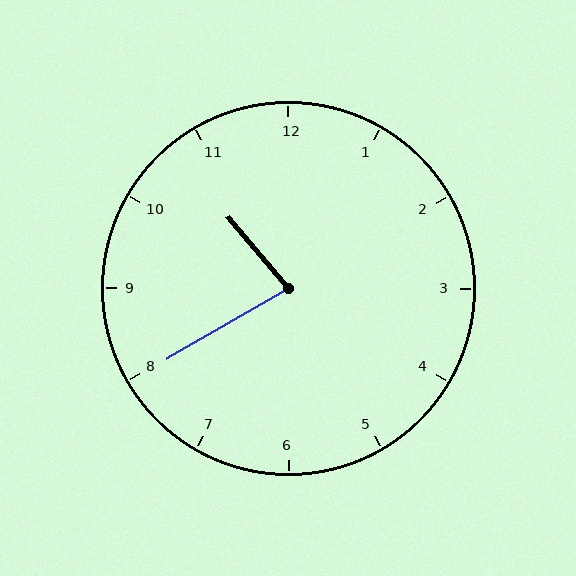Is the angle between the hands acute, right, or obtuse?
It is acute.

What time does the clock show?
10:40.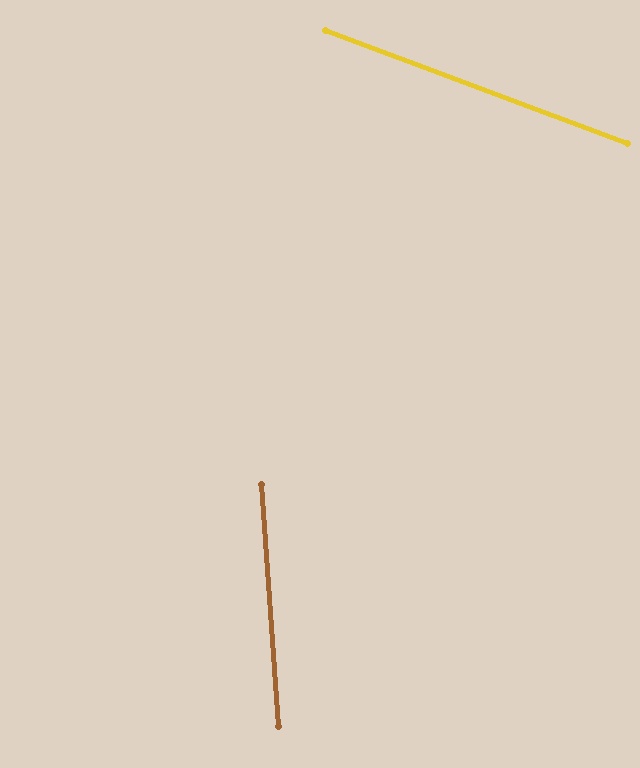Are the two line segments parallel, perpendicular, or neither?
Neither parallel nor perpendicular — they differ by about 66°.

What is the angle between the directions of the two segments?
Approximately 66 degrees.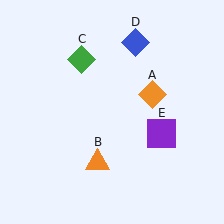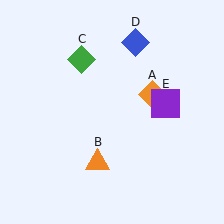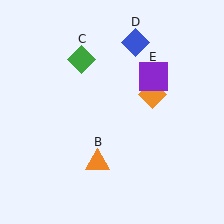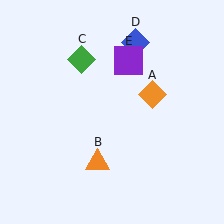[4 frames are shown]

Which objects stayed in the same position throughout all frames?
Orange diamond (object A) and orange triangle (object B) and green diamond (object C) and blue diamond (object D) remained stationary.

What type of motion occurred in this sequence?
The purple square (object E) rotated counterclockwise around the center of the scene.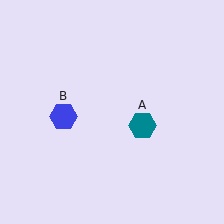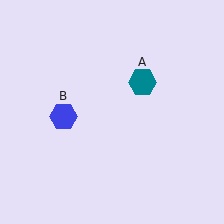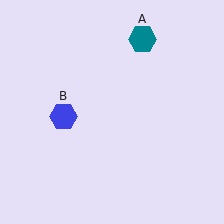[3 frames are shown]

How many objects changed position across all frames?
1 object changed position: teal hexagon (object A).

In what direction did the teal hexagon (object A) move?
The teal hexagon (object A) moved up.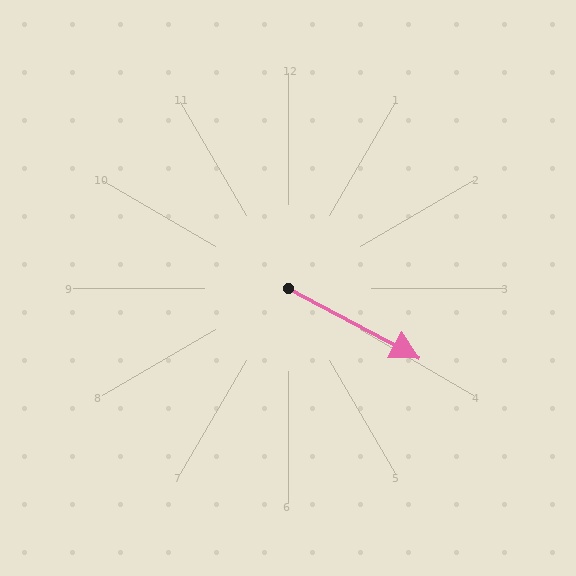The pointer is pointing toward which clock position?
Roughly 4 o'clock.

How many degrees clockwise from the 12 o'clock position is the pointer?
Approximately 118 degrees.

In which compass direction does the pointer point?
Southeast.